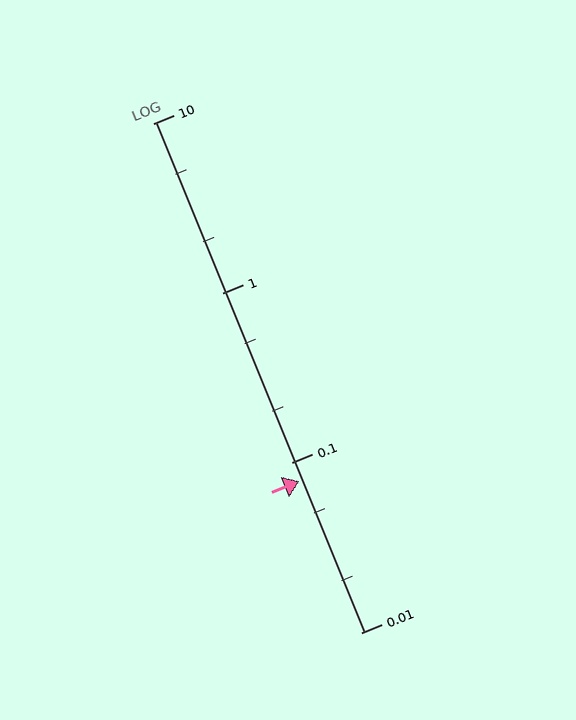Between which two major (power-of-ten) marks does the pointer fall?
The pointer is between 0.01 and 0.1.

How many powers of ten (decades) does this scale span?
The scale spans 3 decades, from 0.01 to 10.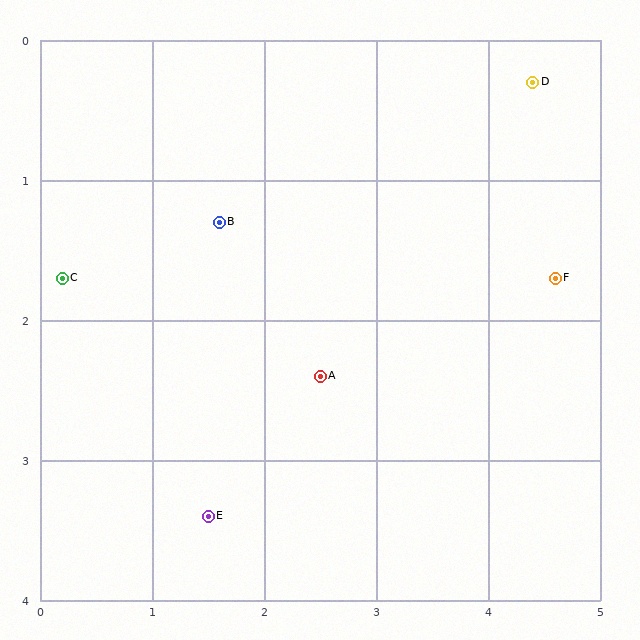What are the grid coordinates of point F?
Point F is at approximately (4.6, 1.7).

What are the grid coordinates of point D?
Point D is at approximately (4.4, 0.3).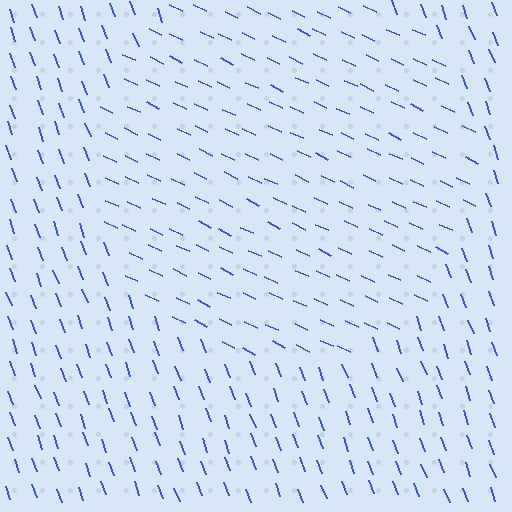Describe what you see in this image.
The image is filled with small blue line segments. A circle region in the image has lines oriented differently from the surrounding lines, creating a visible texture boundary.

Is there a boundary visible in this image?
Yes, there is a texture boundary formed by a change in line orientation.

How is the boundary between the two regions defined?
The boundary is defined purely by a change in line orientation (approximately 45 degrees difference). All lines are the same color and thickness.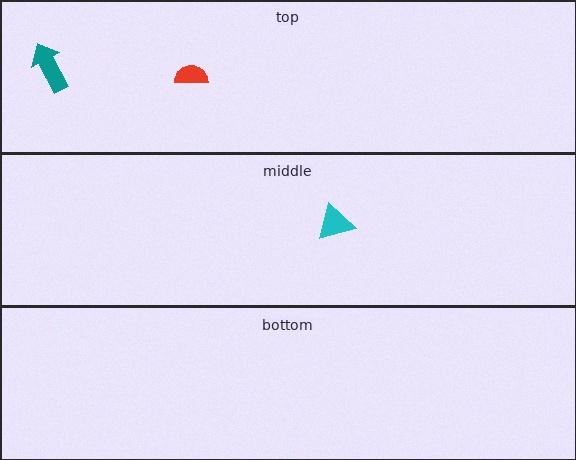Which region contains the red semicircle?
The top region.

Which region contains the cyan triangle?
The middle region.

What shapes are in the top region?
The teal arrow, the red semicircle.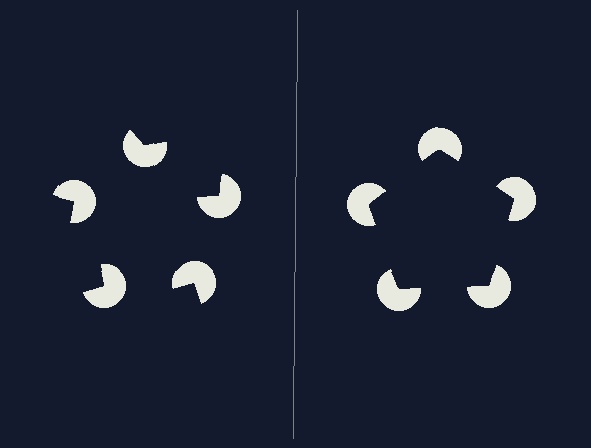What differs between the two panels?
The pac-man discs are positioned identically on both sides; only the wedge orientations differ. On the right they align to a pentagon; on the left they are misaligned.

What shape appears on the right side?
An illusory pentagon.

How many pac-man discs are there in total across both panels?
10 — 5 on each side.